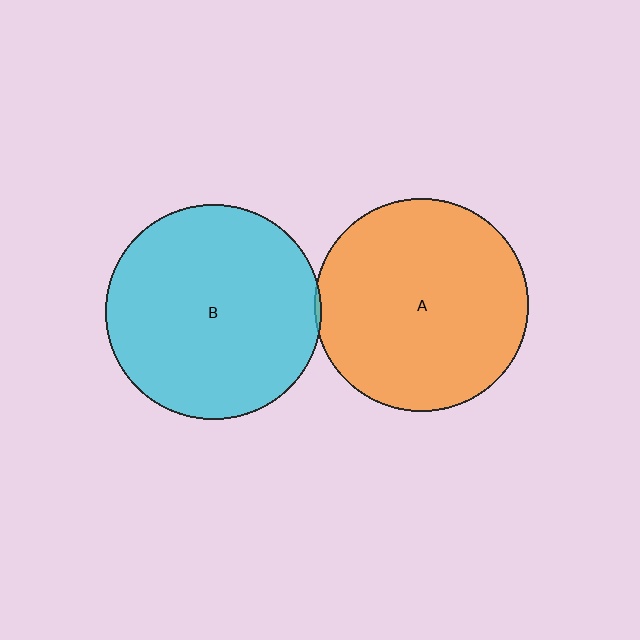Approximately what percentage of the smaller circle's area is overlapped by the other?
Approximately 5%.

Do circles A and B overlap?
Yes.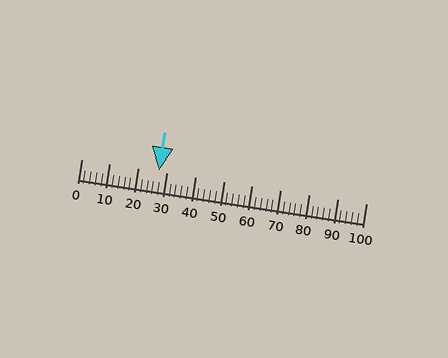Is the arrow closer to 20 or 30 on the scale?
The arrow is closer to 30.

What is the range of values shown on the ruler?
The ruler shows values from 0 to 100.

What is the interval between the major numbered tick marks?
The major tick marks are spaced 10 units apart.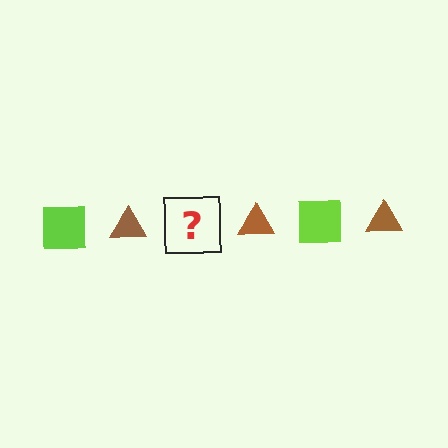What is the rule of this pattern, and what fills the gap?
The rule is that the pattern alternates between lime square and brown triangle. The gap should be filled with a lime square.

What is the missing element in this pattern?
The missing element is a lime square.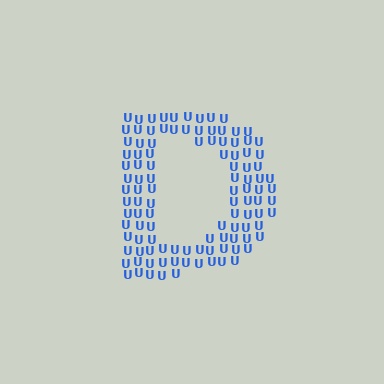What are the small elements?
The small elements are letter U's.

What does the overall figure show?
The overall figure shows the letter D.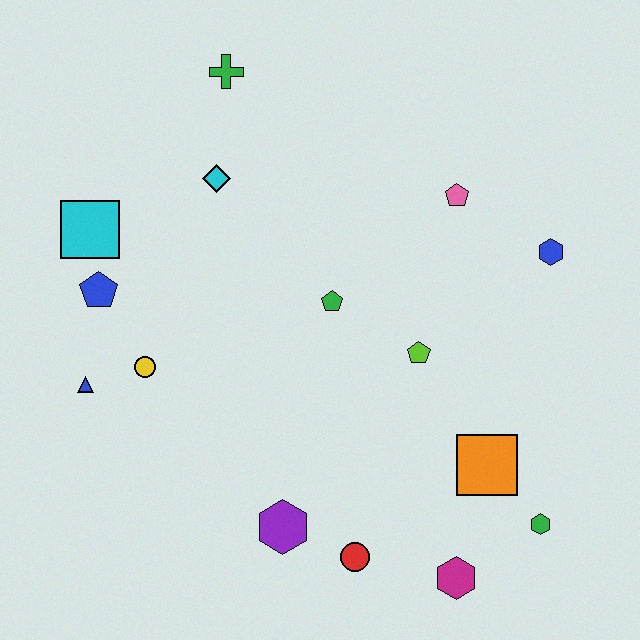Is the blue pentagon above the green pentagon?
Yes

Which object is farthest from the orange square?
The green cross is farthest from the orange square.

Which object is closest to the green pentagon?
The lime pentagon is closest to the green pentagon.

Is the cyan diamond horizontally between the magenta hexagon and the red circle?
No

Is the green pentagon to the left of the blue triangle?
No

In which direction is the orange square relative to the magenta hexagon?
The orange square is above the magenta hexagon.